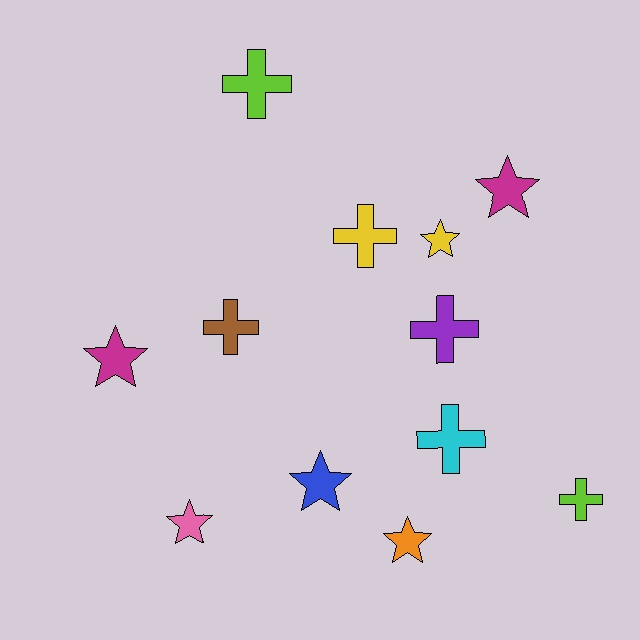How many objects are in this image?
There are 12 objects.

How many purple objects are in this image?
There is 1 purple object.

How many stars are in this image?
There are 6 stars.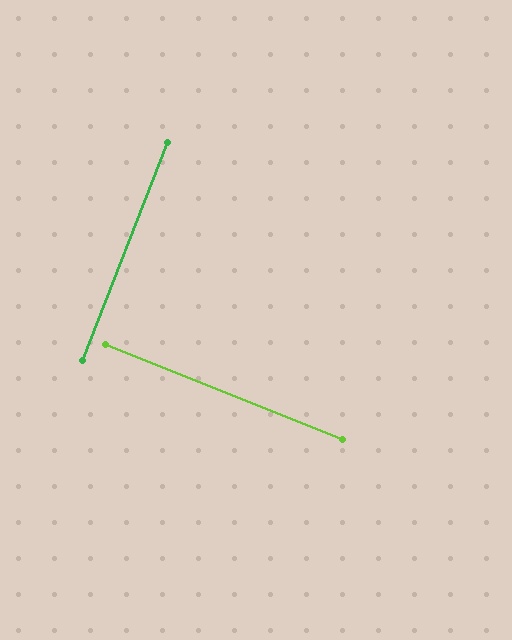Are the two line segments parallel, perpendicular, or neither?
Perpendicular — they meet at approximately 89°.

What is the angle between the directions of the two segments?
Approximately 89 degrees.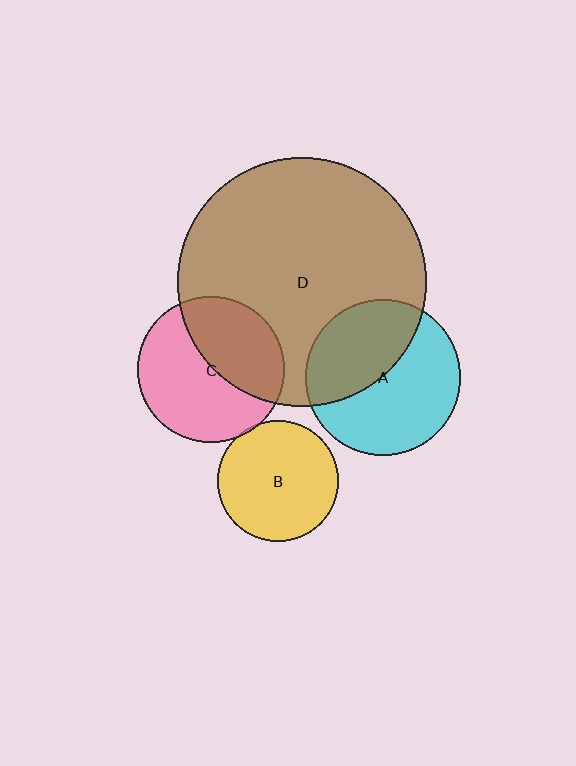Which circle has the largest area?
Circle D (brown).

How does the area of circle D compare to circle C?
Approximately 2.9 times.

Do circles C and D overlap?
Yes.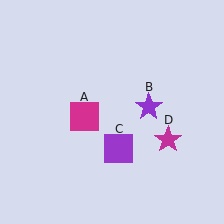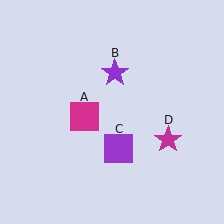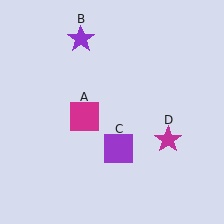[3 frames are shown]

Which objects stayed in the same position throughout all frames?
Magenta square (object A) and purple square (object C) and magenta star (object D) remained stationary.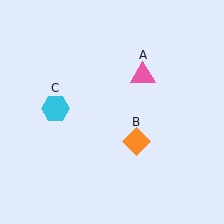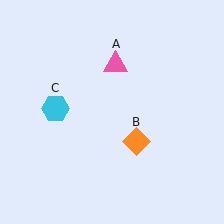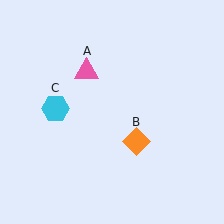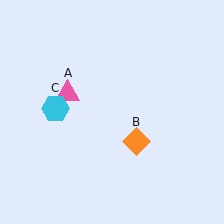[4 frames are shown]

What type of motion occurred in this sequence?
The pink triangle (object A) rotated counterclockwise around the center of the scene.